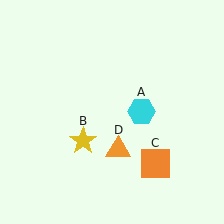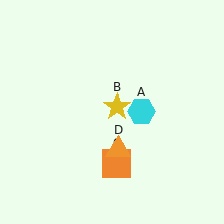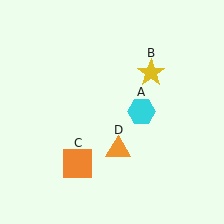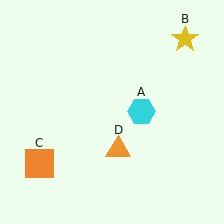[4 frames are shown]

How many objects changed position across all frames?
2 objects changed position: yellow star (object B), orange square (object C).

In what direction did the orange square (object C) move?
The orange square (object C) moved left.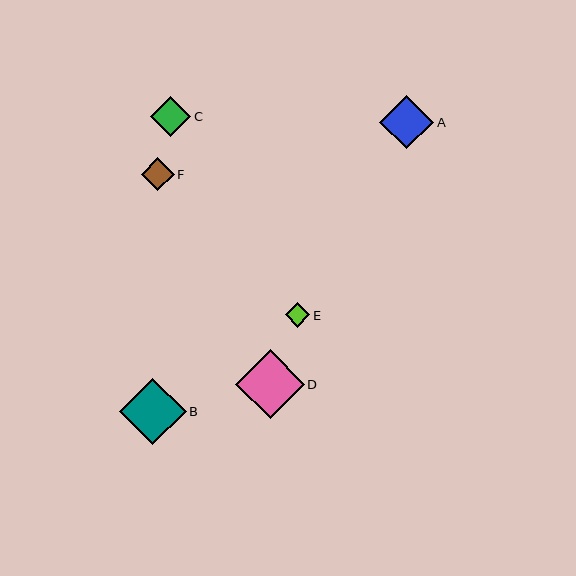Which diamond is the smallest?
Diamond E is the smallest with a size of approximately 25 pixels.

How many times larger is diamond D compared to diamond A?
Diamond D is approximately 1.3 times the size of diamond A.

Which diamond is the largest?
Diamond D is the largest with a size of approximately 68 pixels.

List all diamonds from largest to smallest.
From largest to smallest: D, B, A, C, F, E.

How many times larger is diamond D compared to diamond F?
Diamond D is approximately 2.1 times the size of diamond F.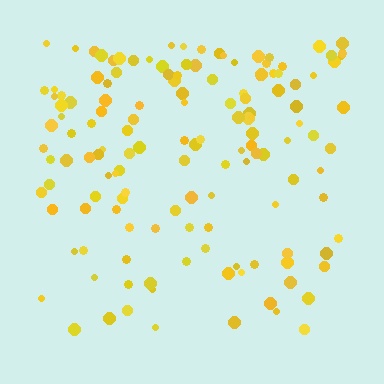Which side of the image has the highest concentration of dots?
The top.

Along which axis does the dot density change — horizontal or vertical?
Vertical.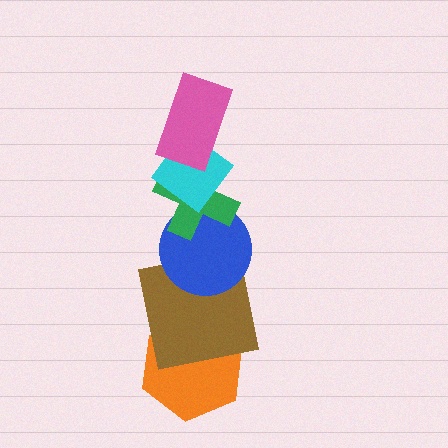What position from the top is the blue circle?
The blue circle is 4th from the top.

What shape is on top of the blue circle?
The green cross is on top of the blue circle.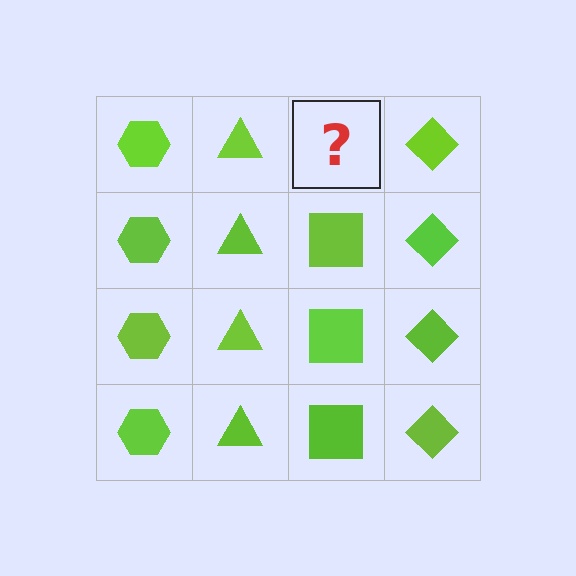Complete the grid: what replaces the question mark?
The question mark should be replaced with a lime square.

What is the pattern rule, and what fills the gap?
The rule is that each column has a consistent shape. The gap should be filled with a lime square.